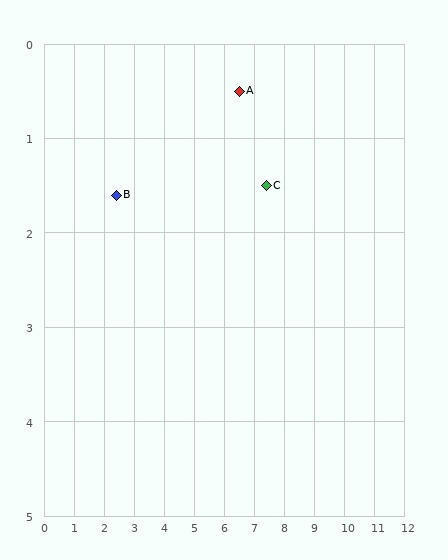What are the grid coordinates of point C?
Point C is at approximately (7.4, 1.5).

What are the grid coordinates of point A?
Point A is at approximately (6.5, 0.5).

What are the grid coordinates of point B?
Point B is at approximately (2.4, 1.6).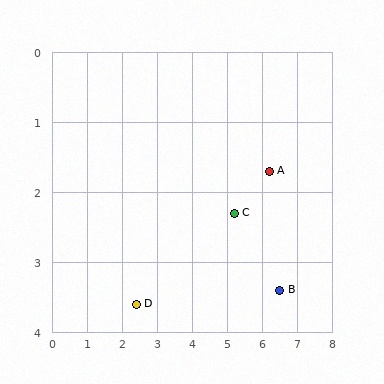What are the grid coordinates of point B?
Point B is at approximately (6.5, 3.4).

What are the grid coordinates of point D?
Point D is at approximately (2.4, 3.6).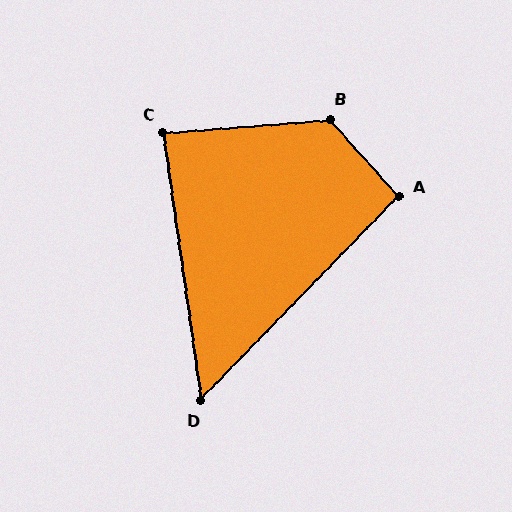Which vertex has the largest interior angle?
B, at approximately 128 degrees.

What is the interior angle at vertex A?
Approximately 94 degrees (approximately right).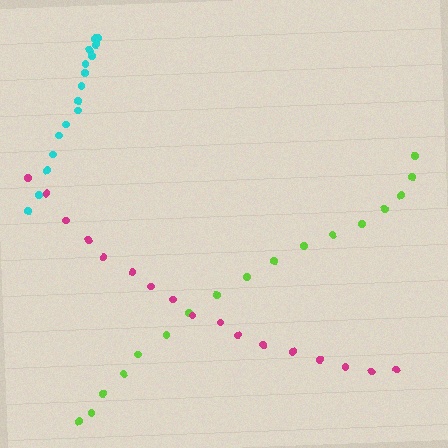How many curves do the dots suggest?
There are 3 distinct paths.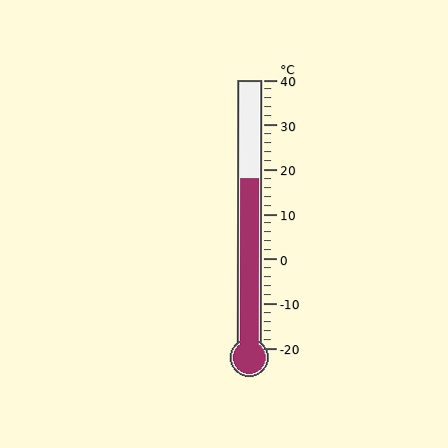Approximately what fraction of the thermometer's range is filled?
The thermometer is filled to approximately 65% of its range.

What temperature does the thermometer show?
The thermometer shows approximately 18°C.